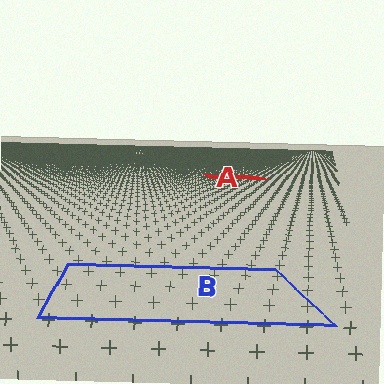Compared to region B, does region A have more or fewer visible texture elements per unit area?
Region A has more texture elements per unit area — they are packed more densely because it is farther away.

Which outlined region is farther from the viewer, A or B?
Region A is farther from the viewer — the texture elements inside it appear smaller and more densely packed.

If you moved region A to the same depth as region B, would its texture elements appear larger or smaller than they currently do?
They would appear larger. At a closer depth, the same texture elements are projected at a bigger on-screen size.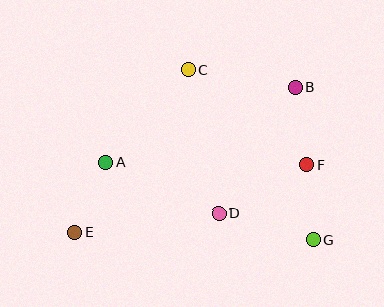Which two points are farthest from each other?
Points B and E are farthest from each other.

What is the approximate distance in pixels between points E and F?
The distance between E and F is approximately 242 pixels.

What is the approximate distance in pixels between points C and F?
The distance between C and F is approximately 152 pixels.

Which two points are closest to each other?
Points F and G are closest to each other.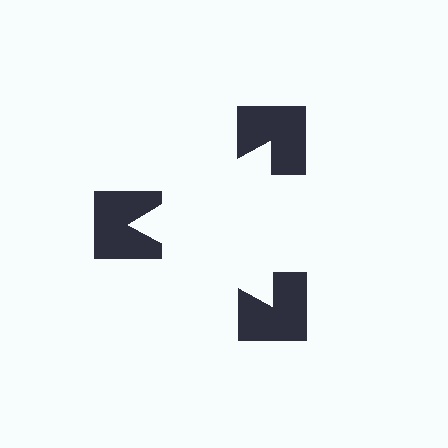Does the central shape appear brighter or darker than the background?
It typically appears slightly brighter than the background, even though no actual brightness change is drawn.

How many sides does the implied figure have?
3 sides.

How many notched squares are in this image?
There are 3 — one at each vertex of the illusory triangle.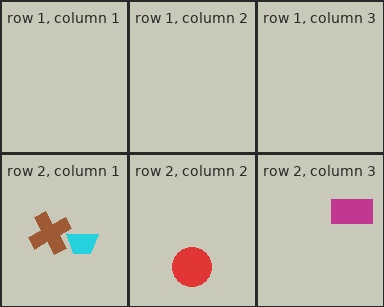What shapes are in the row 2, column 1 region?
The brown cross, the cyan trapezoid.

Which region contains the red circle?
The row 2, column 2 region.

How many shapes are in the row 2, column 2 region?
1.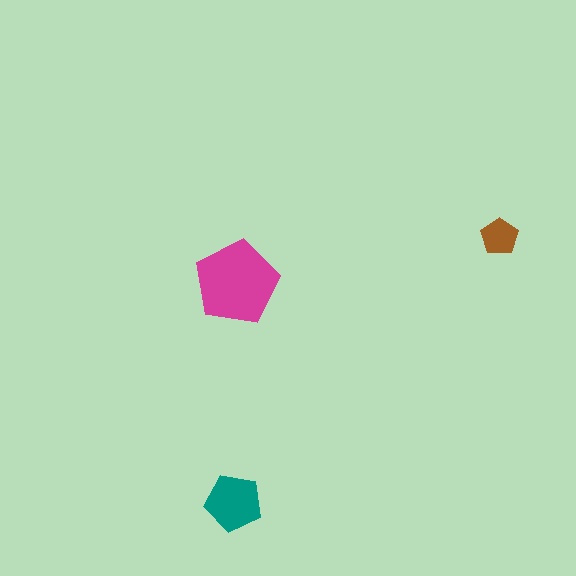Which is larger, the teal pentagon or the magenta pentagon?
The magenta one.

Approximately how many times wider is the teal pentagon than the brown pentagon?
About 1.5 times wider.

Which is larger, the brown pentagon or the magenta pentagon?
The magenta one.